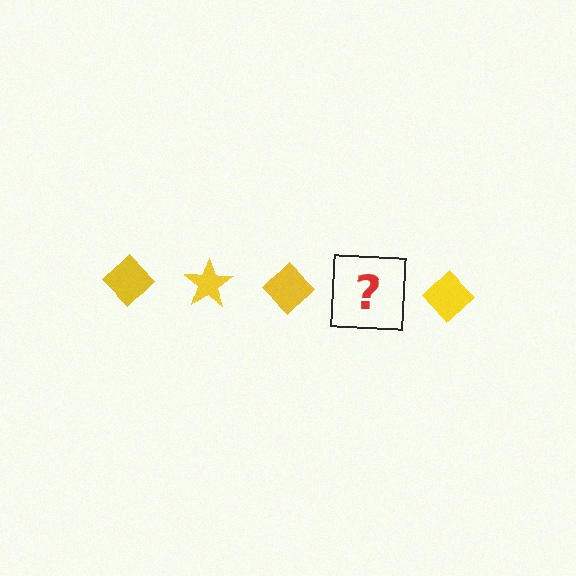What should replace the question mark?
The question mark should be replaced with a yellow star.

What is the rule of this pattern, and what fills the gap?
The rule is that the pattern cycles through diamond, star shapes in yellow. The gap should be filled with a yellow star.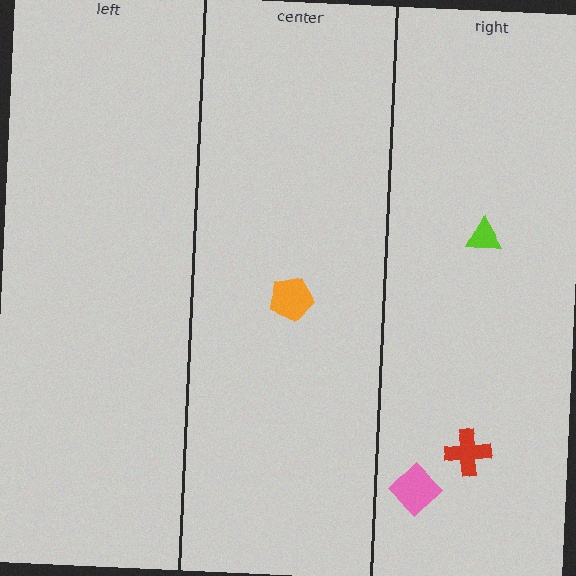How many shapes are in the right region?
3.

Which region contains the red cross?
The right region.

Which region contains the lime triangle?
The right region.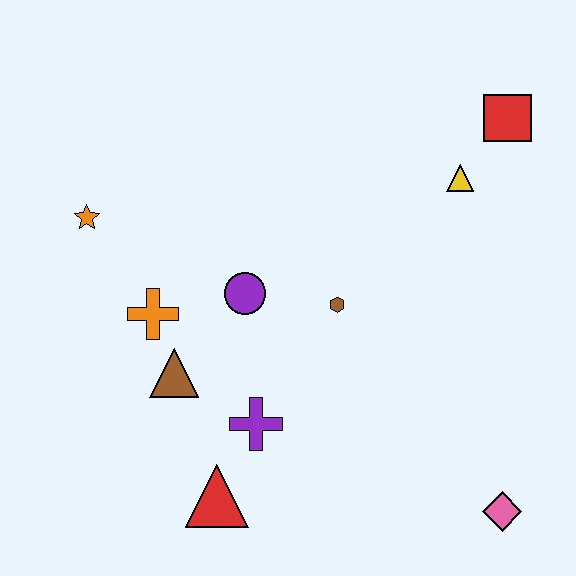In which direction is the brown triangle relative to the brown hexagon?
The brown triangle is to the left of the brown hexagon.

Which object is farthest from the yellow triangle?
The red triangle is farthest from the yellow triangle.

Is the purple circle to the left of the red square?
Yes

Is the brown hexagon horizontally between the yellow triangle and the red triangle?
Yes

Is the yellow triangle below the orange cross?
No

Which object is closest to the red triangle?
The purple cross is closest to the red triangle.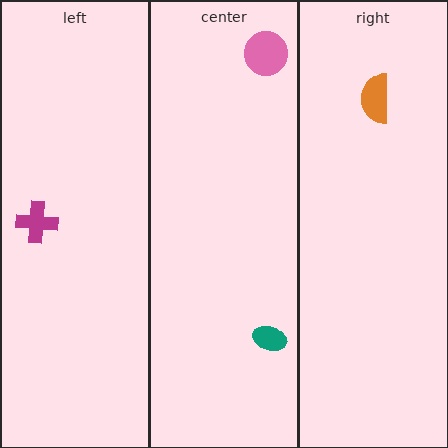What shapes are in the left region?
The magenta cross.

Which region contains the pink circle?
The center region.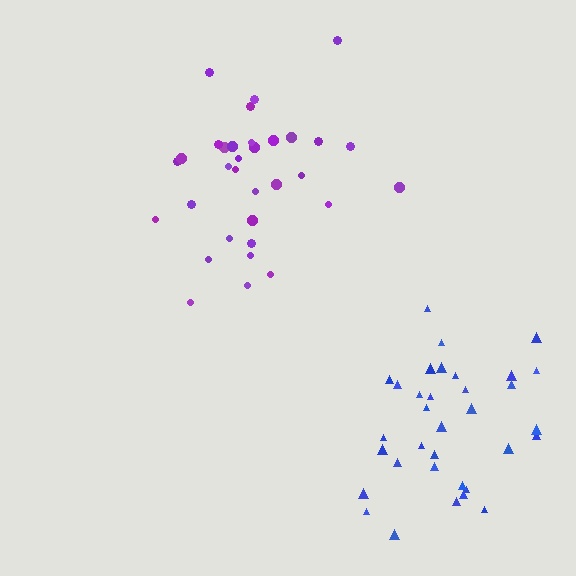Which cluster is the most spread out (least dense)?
Blue.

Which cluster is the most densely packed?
Purple.